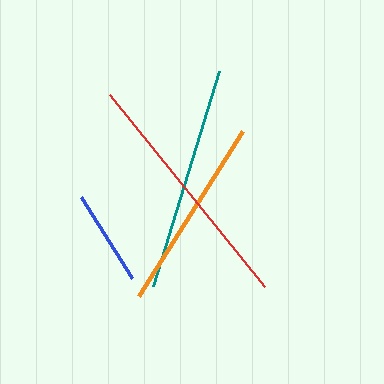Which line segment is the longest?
The red line is the longest at approximately 247 pixels.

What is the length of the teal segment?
The teal segment is approximately 225 pixels long.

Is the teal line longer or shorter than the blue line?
The teal line is longer than the blue line.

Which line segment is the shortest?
The blue line is the shortest at approximately 95 pixels.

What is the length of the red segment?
The red segment is approximately 247 pixels long.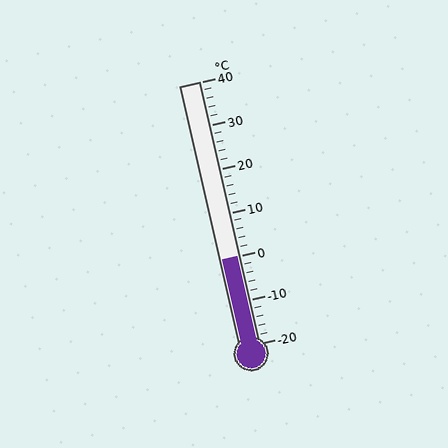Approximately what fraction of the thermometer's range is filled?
The thermometer is filled to approximately 35% of its range.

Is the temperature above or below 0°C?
The temperature is at 0°C.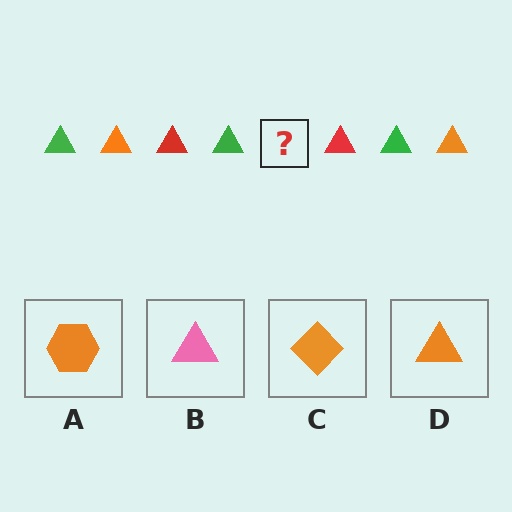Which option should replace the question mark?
Option D.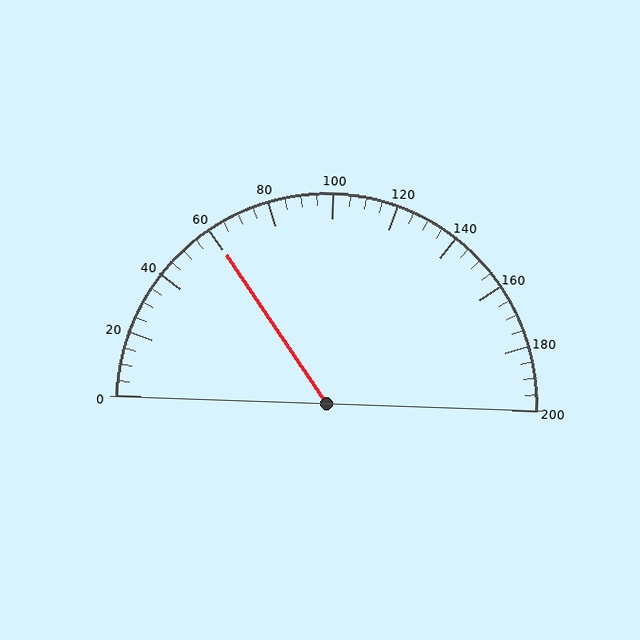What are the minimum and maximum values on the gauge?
The gauge ranges from 0 to 200.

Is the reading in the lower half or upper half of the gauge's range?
The reading is in the lower half of the range (0 to 200).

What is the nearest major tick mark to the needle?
The nearest major tick mark is 60.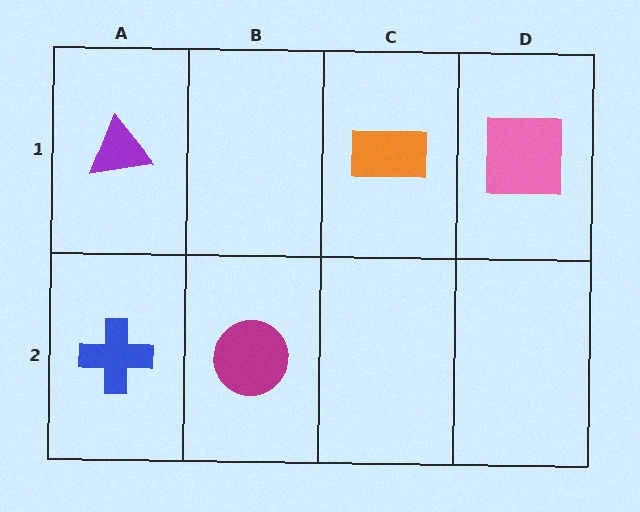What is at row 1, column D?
A pink square.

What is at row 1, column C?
An orange rectangle.